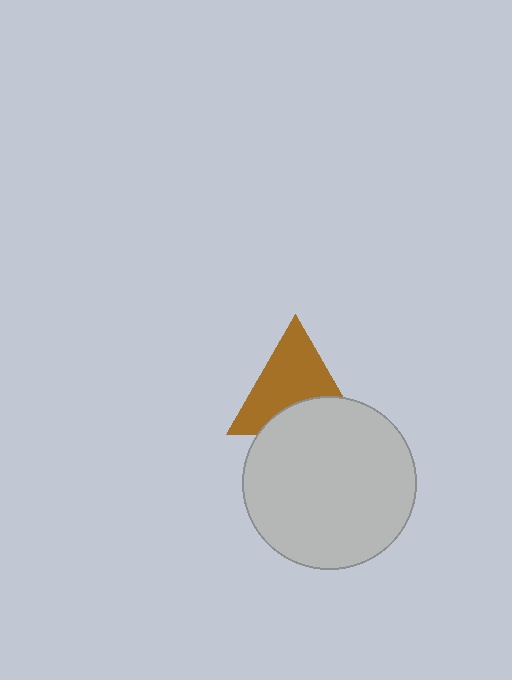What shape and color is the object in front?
The object in front is a light gray circle.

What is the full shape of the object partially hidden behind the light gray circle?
The partially hidden object is a brown triangle.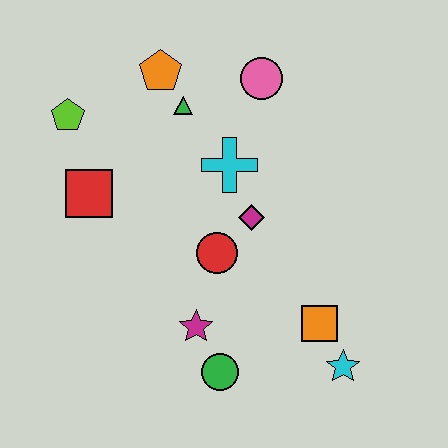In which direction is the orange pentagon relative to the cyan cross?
The orange pentagon is above the cyan cross.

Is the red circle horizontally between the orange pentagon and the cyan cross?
Yes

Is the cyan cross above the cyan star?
Yes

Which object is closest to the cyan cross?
The magenta diamond is closest to the cyan cross.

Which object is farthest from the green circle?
The orange pentagon is farthest from the green circle.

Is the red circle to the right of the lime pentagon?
Yes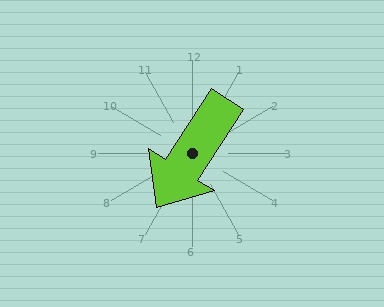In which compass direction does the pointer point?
Southwest.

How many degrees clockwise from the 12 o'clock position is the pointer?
Approximately 213 degrees.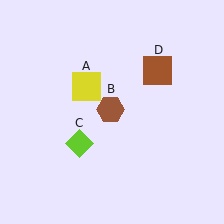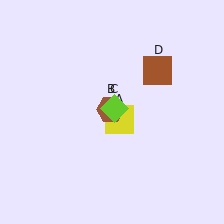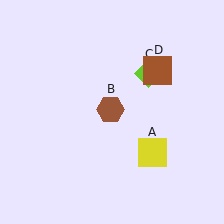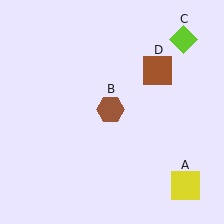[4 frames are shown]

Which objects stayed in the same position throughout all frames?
Brown hexagon (object B) and brown square (object D) remained stationary.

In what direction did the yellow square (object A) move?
The yellow square (object A) moved down and to the right.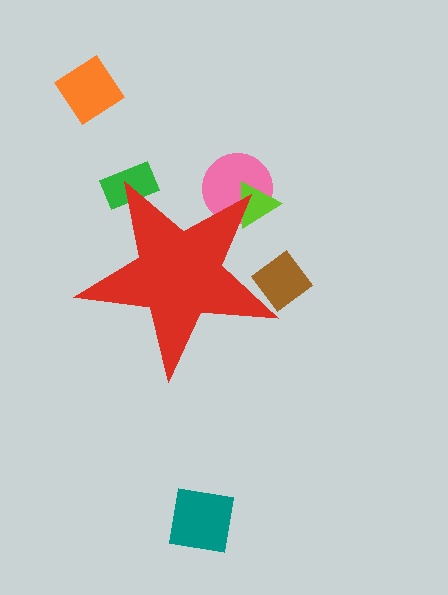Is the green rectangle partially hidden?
Yes, the green rectangle is partially hidden behind the red star.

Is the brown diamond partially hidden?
Yes, the brown diamond is partially hidden behind the red star.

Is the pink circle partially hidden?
Yes, the pink circle is partially hidden behind the red star.